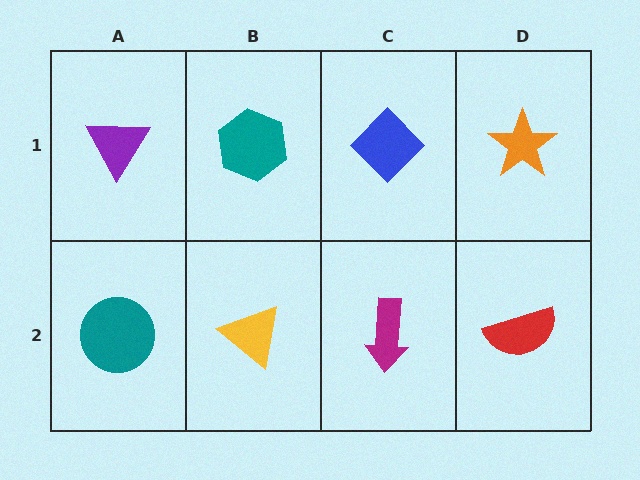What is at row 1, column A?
A purple triangle.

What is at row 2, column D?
A red semicircle.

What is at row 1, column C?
A blue diamond.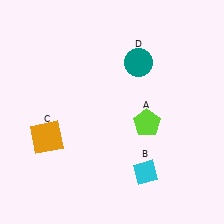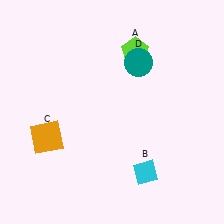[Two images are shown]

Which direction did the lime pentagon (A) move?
The lime pentagon (A) moved up.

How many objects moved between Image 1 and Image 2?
1 object moved between the two images.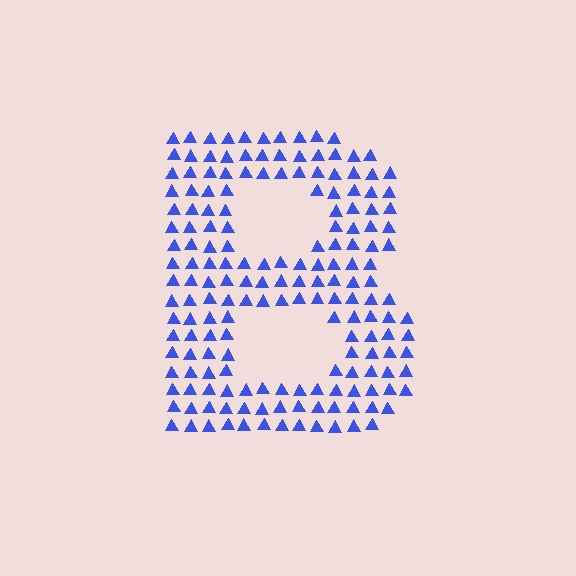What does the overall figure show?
The overall figure shows the letter B.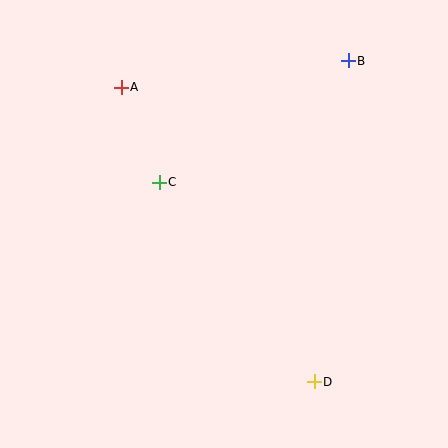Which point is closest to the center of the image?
Point C at (159, 182) is closest to the center.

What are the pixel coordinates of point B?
Point B is at (348, 61).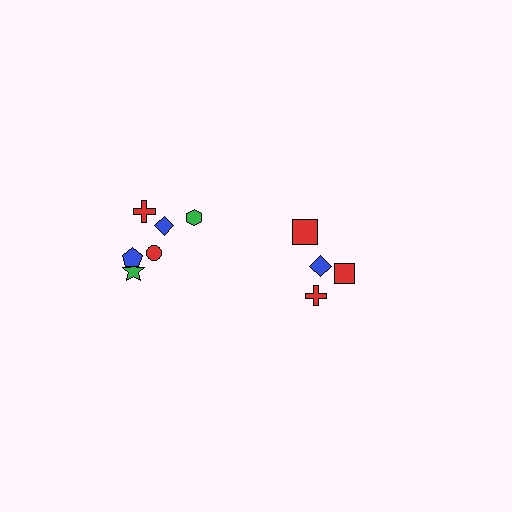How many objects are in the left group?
There are 6 objects.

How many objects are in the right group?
There are 4 objects.